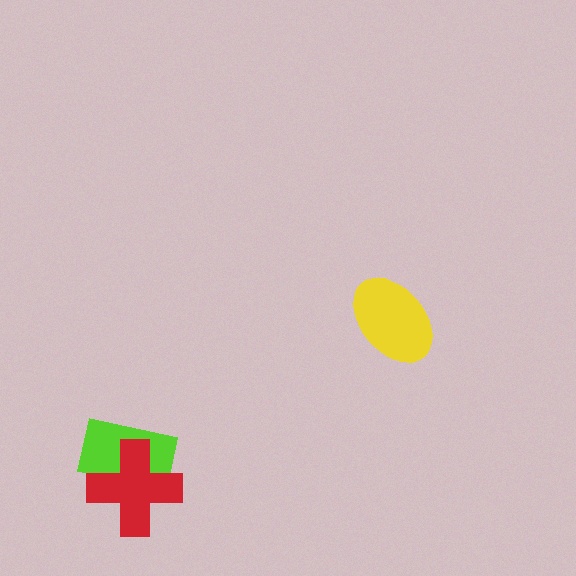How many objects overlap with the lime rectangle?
1 object overlaps with the lime rectangle.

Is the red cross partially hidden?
No, no other shape covers it.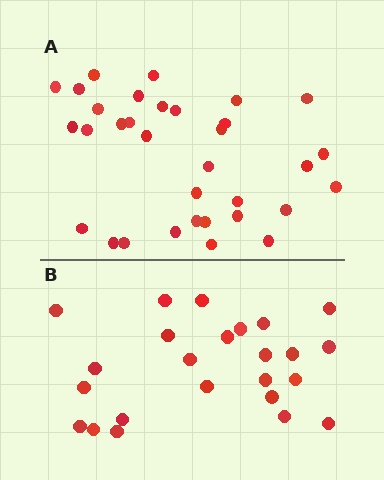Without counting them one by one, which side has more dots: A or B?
Region A (the top region) has more dots.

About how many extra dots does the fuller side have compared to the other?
Region A has roughly 8 or so more dots than region B.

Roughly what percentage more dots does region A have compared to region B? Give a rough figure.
About 40% more.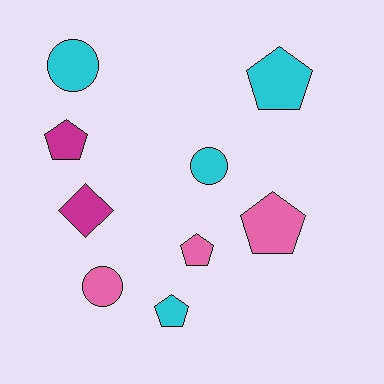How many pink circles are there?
There is 1 pink circle.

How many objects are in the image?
There are 9 objects.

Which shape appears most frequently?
Pentagon, with 5 objects.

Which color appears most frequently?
Cyan, with 4 objects.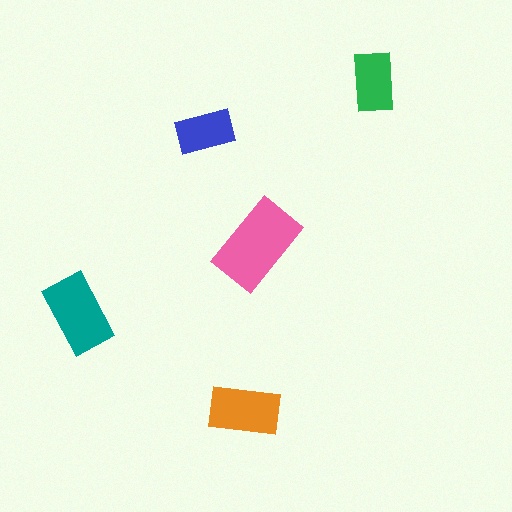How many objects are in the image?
There are 5 objects in the image.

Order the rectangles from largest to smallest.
the pink one, the teal one, the orange one, the green one, the blue one.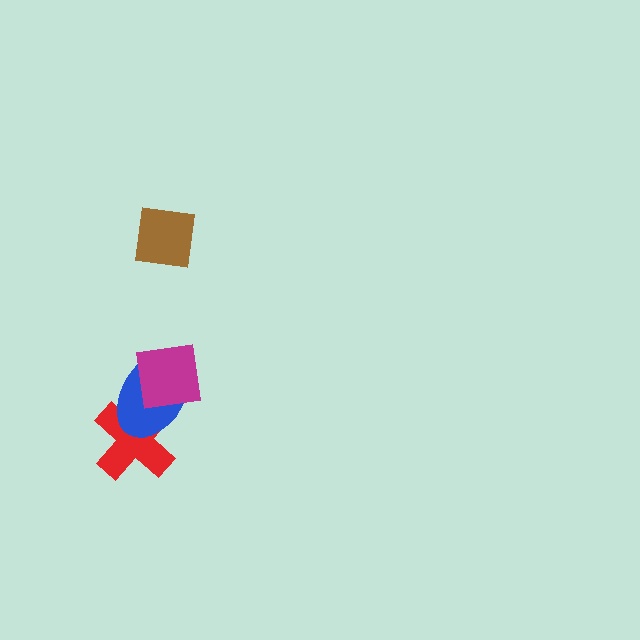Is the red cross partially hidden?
Yes, it is partially covered by another shape.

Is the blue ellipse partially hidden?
Yes, it is partially covered by another shape.